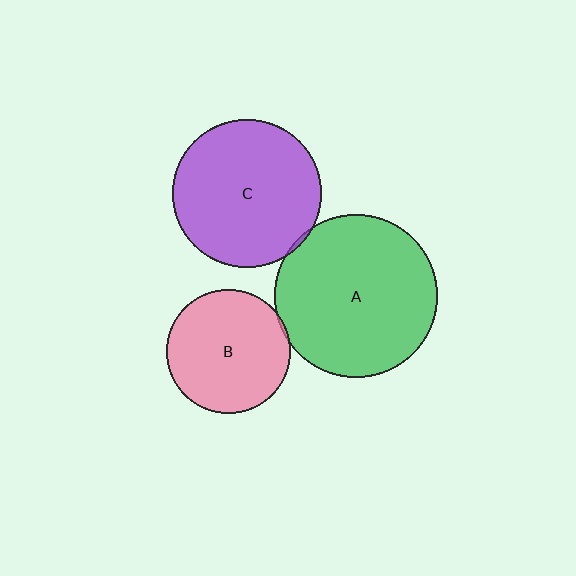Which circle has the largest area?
Circle A (green).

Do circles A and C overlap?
Yes.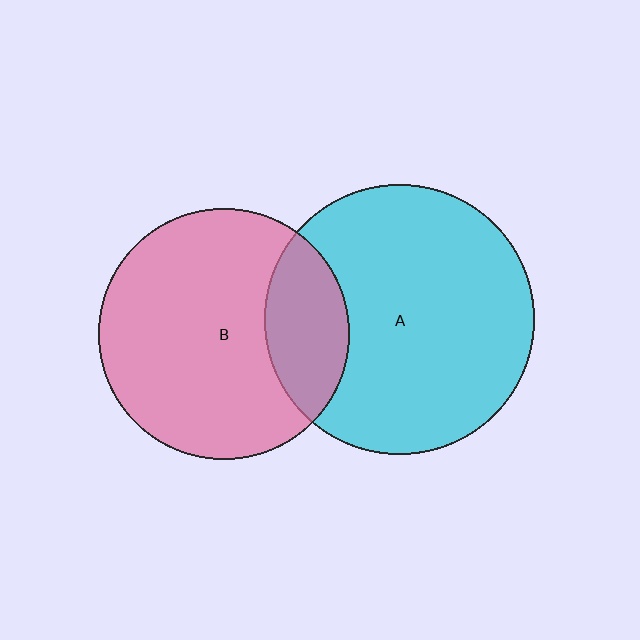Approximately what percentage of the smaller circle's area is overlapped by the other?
Approximately 20%.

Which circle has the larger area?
Circle A (cyan).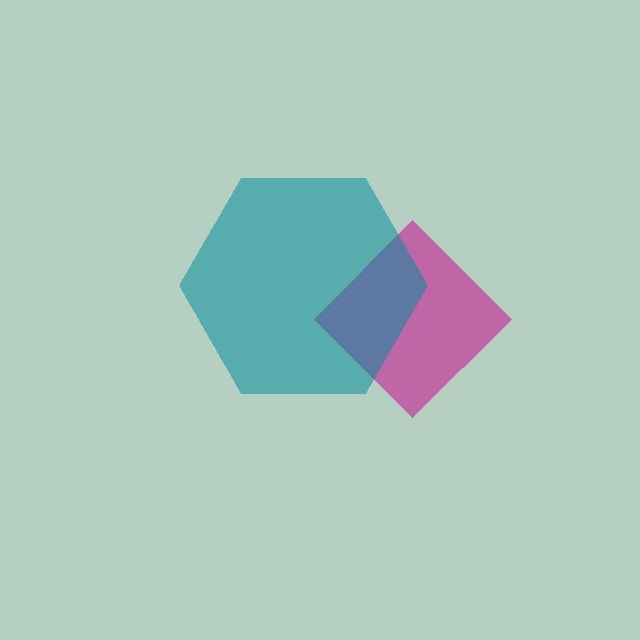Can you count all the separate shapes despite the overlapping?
Yes, there are 2 separate shapes.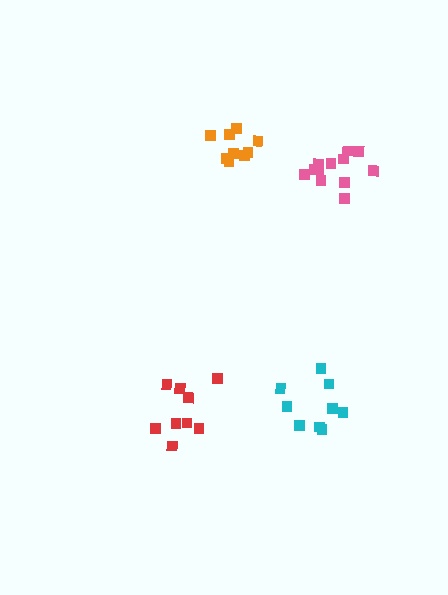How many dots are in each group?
Group 1: 9 dots, Group 2: 9 dots, Group 3: 12 dots, Group 4: 9 dots (39 total).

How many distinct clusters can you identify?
There are 4 distinct clusters.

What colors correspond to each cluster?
The clusters are colored: cyan, orange, pink, red.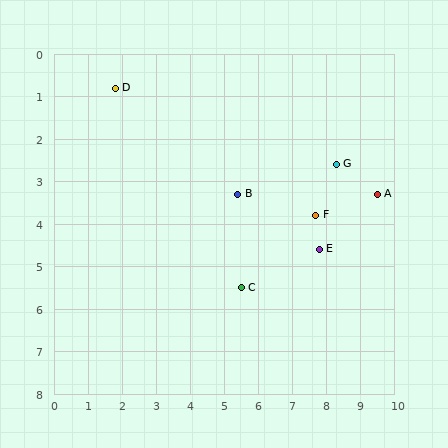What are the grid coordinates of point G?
Point G is at approximately (8.3, 2.6).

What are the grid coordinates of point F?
Point F is at approximately (7.7, 3.8).